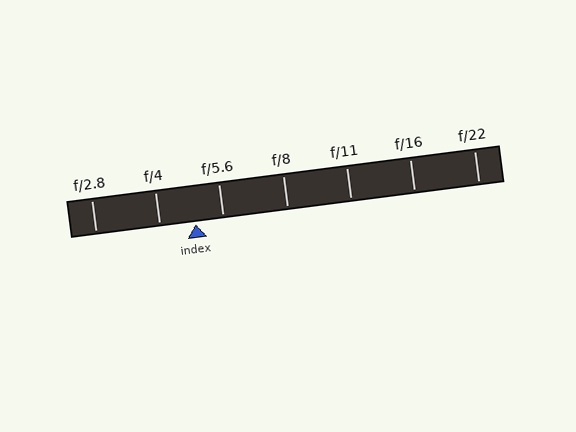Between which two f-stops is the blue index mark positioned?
The index mark is between f/4 and f/5.6.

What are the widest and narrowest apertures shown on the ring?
The widest aperture shown is f/2.8 and the narrowest is f/22.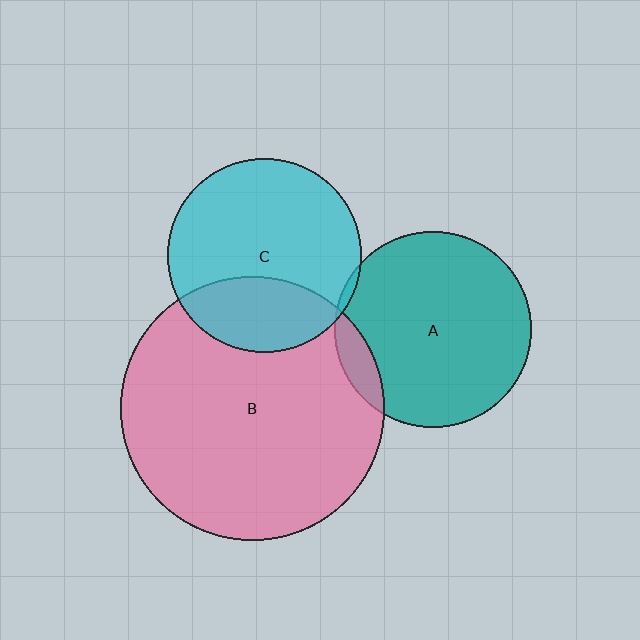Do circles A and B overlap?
Yes.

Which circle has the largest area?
Circle B (pink).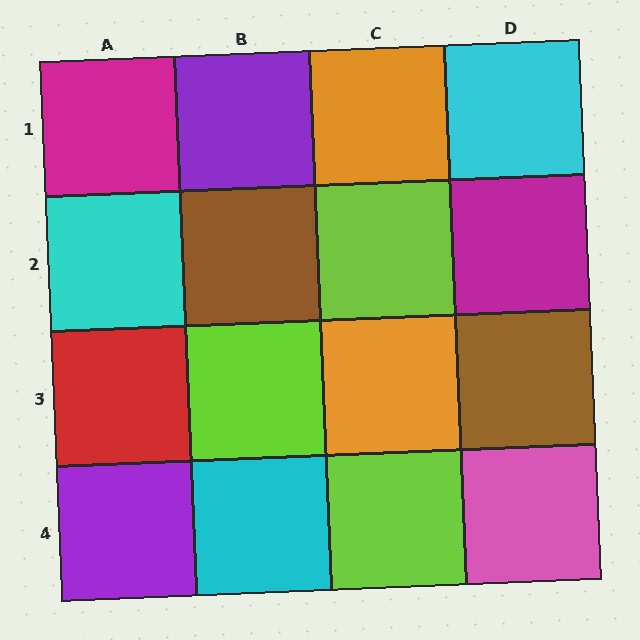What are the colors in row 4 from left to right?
Purple, cyan, lime, pink.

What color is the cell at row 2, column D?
Magenta.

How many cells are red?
1 cell is red.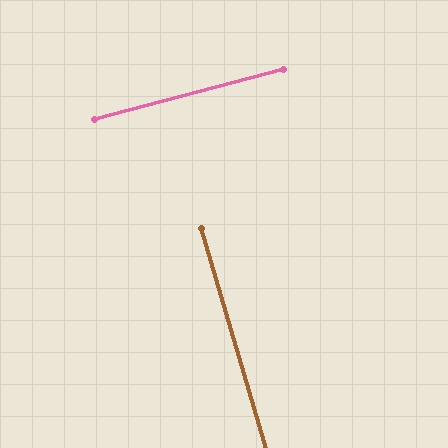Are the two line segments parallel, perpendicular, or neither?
Perpendicular — they meet at approximately 88°.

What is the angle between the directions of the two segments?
Approximately 88 degrees.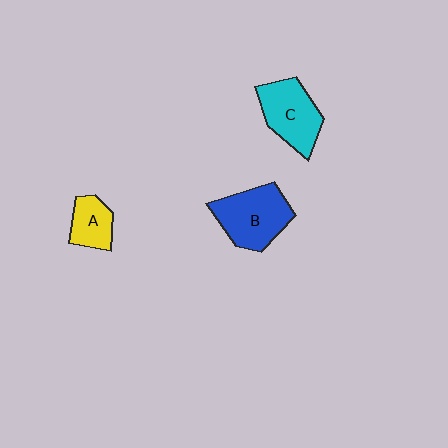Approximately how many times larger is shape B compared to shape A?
Approximately 1.8 times.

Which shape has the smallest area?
Shape A (yellow).